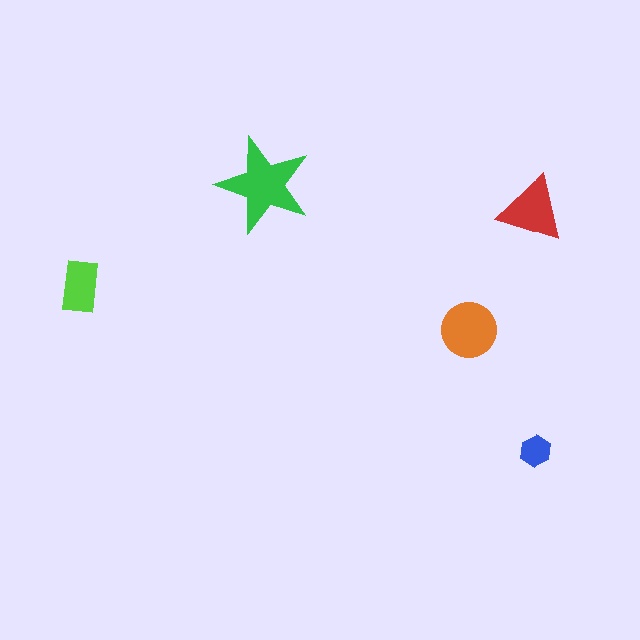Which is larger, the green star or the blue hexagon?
The green star.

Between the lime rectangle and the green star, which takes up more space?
The green star.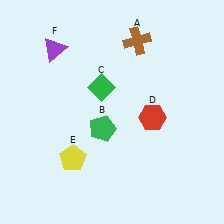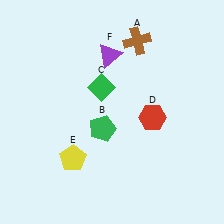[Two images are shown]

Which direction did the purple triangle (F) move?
The purple triangle (F) moved right.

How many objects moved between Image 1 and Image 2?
1 object moved between the two images.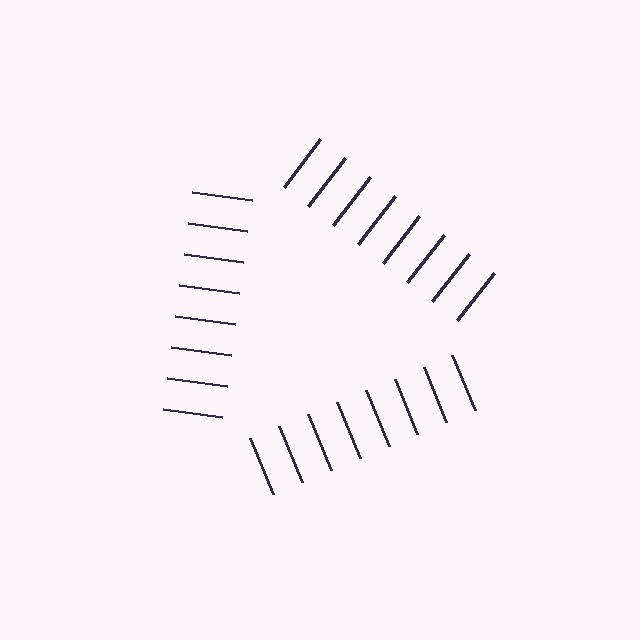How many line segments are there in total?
24 — 8 along each of the 3 edges.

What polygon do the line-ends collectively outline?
An illusory triangle — the line segments terminate on its edges but no continuous stroke is drawn.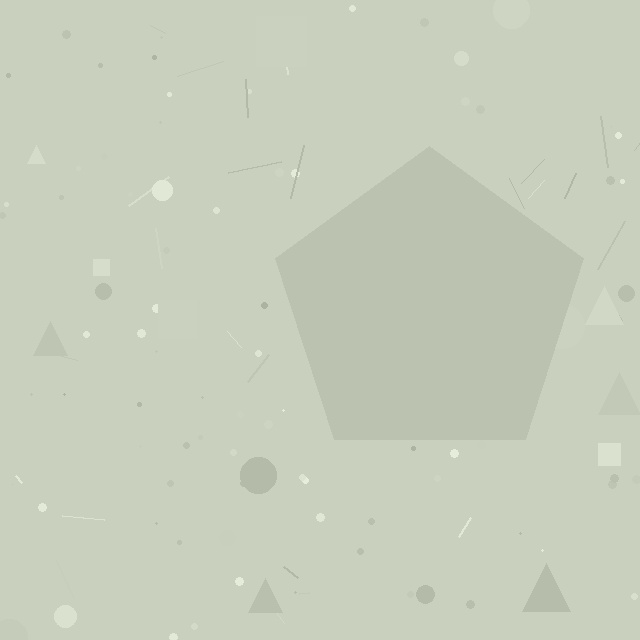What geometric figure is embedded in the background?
A pentagon is embedded in the background.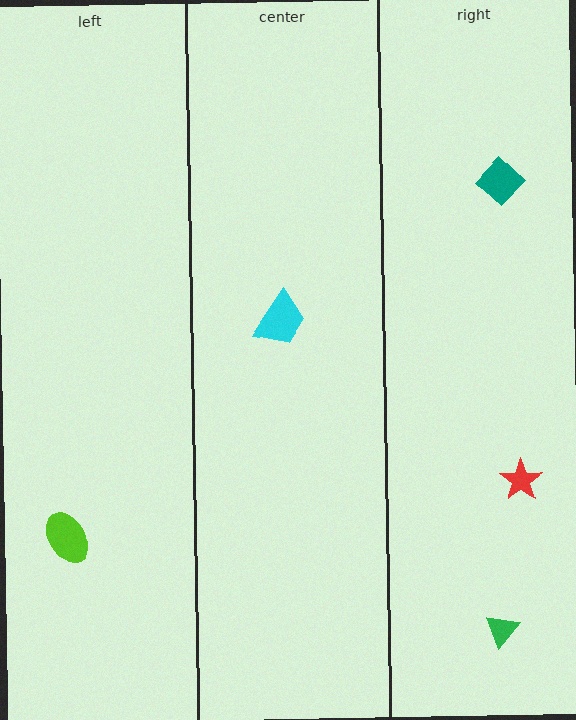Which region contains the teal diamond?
The right region.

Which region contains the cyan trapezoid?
The center region.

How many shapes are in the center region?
1.